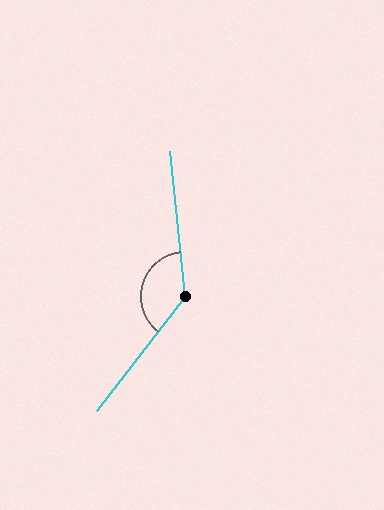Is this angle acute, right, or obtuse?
It is obtuse.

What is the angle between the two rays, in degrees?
Approximately 137 degrees.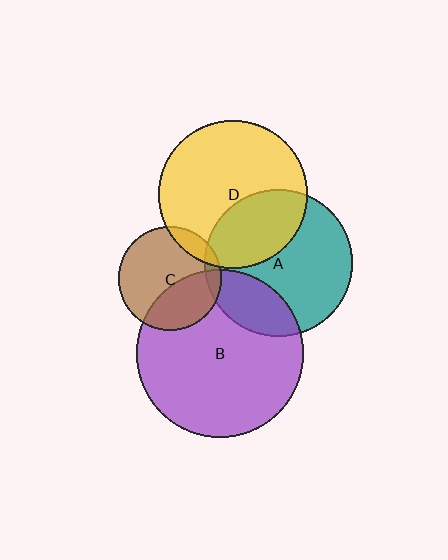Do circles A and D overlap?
Yes.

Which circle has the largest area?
Circle B (purple).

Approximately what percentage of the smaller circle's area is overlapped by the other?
Approximately 35%.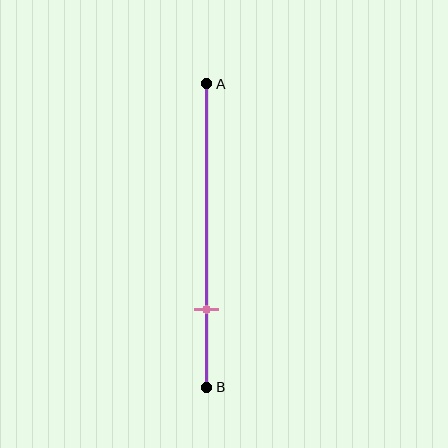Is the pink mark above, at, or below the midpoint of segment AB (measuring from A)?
The pink mark is below the midpoint of segment AB.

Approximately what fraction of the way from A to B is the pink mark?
The pink mark is approximately 75% of the way from A to B.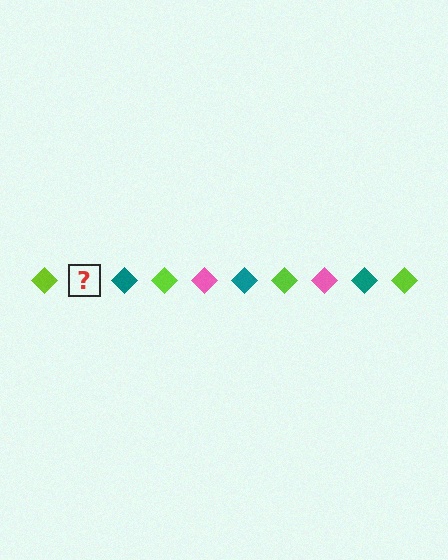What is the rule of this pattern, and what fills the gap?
The rule is that the pattern cycles through lime, pink, teal diamonds. The gap should be filled with a pink diamond.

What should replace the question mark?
The question mark should be replaced with a pink diamond.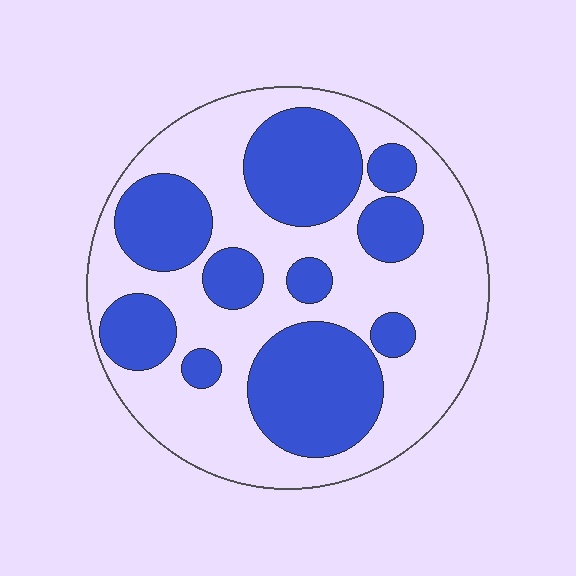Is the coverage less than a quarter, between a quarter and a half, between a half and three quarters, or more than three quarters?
Between a quarter and a half.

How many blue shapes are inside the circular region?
10.